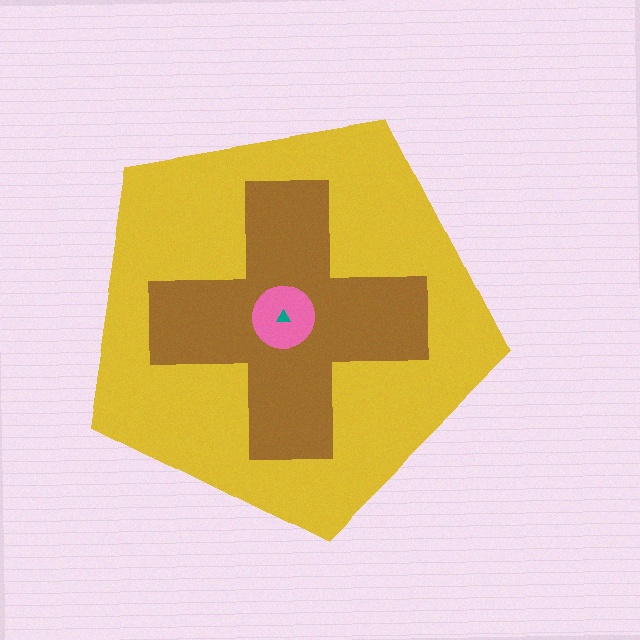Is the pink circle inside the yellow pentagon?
Yes.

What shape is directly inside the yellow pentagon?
The brown cross.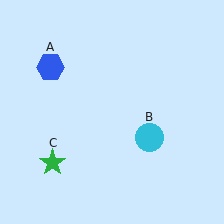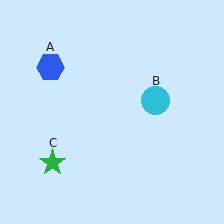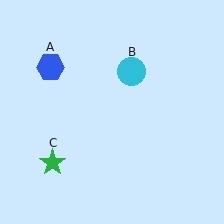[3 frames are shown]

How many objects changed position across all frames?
1 object changed position: cyan circle (object B).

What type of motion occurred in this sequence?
The cyan circle (object B) rotated counterclockwise around the center of the scene.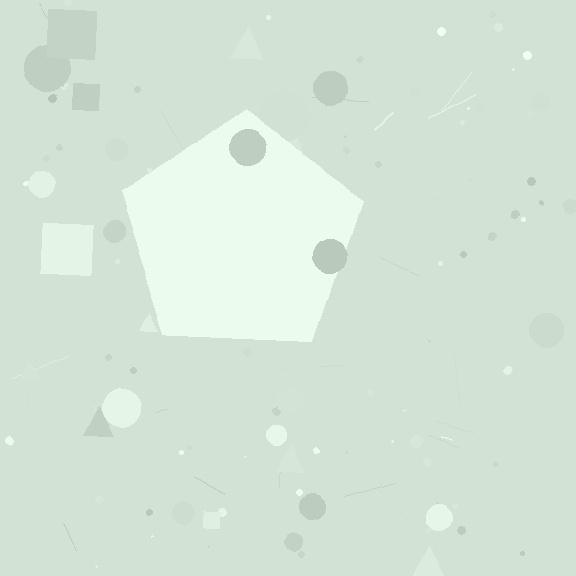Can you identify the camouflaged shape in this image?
The camouflaged shape is a pentagon.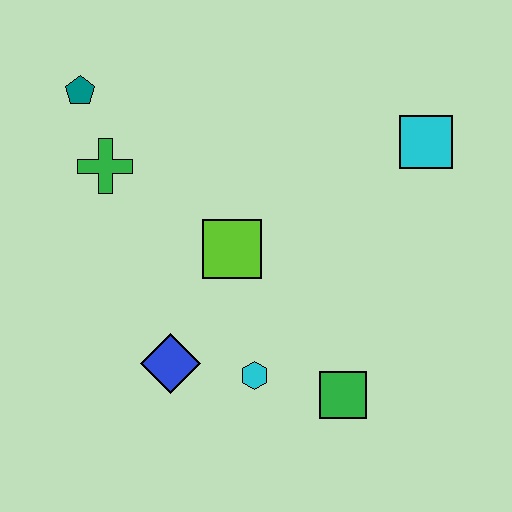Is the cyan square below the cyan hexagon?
No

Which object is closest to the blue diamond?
The cyan hexagon is closest to the blue diamond.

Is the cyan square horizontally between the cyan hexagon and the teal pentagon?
No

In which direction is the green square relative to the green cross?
The green square is to the right of the green cross.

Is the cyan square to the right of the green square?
Yes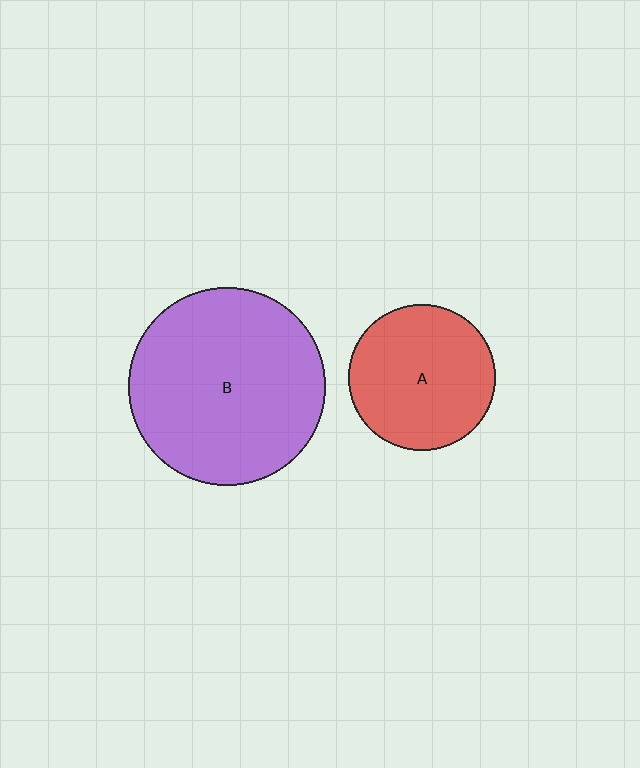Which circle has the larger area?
Circle B (purple).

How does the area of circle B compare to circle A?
Approximately 1.8 times.